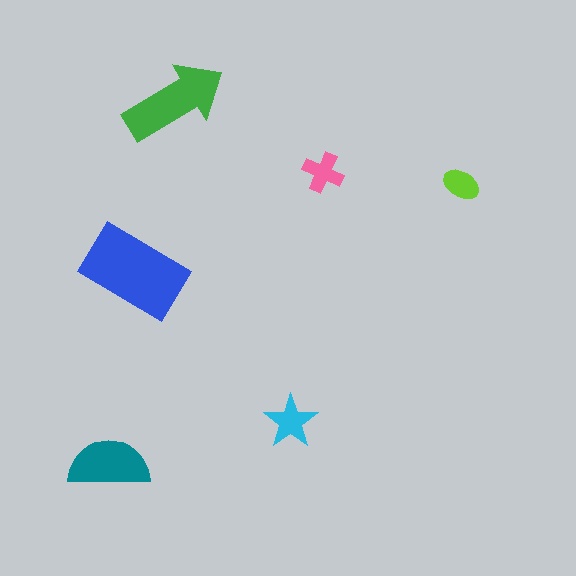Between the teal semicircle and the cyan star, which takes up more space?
The teal semicircle.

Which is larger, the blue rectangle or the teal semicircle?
The blue rectangle.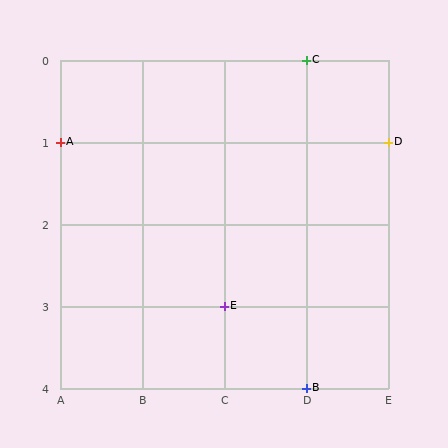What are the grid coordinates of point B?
Point B is at grid coordinates (D, 4).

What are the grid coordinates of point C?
Point C is at grid coordinates (D, 0).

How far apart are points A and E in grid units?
Points A and E are 2 columns and 2 rows apart (about 2.8 grid units diagonally).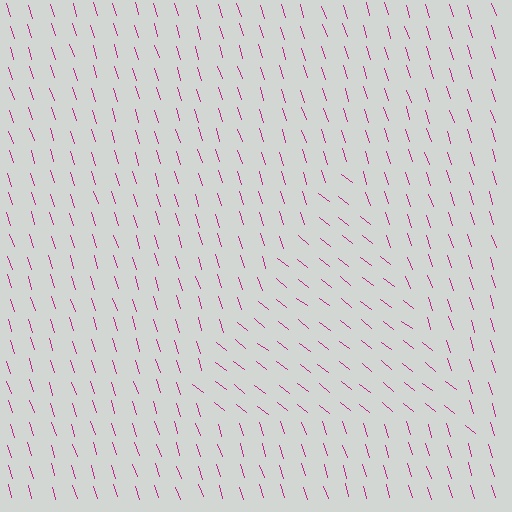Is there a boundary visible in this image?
Yes, there is a texture boundary formed by a change in line orientation.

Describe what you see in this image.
The image is filled with small magenta line segments. A triangle region in the image has lines oriented differently from the surrounding lines, creating a visible texture boundary.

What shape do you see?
I see a triangle.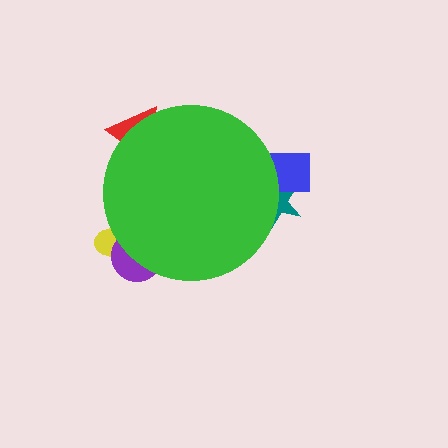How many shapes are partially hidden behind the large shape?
5 shapes are partially hidden.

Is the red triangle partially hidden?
Yes, the red triangle is partially hidden behind the green circle.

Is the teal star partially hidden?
Yes, the teal star is partially hidden behind the green circle.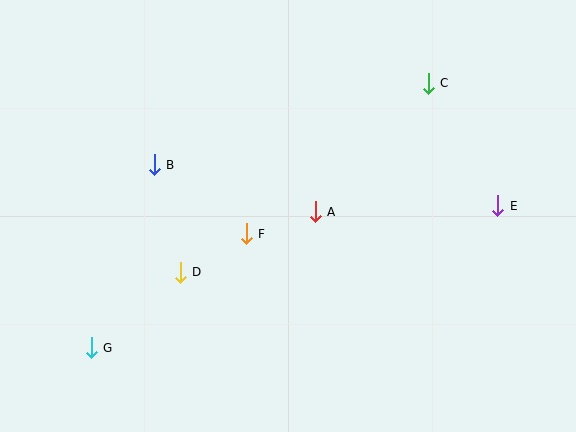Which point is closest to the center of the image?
Point A at (315, 212) is closest to the center.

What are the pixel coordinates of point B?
Point B is at (154, 165).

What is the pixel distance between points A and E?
The distance between A and E is 183 pixels.